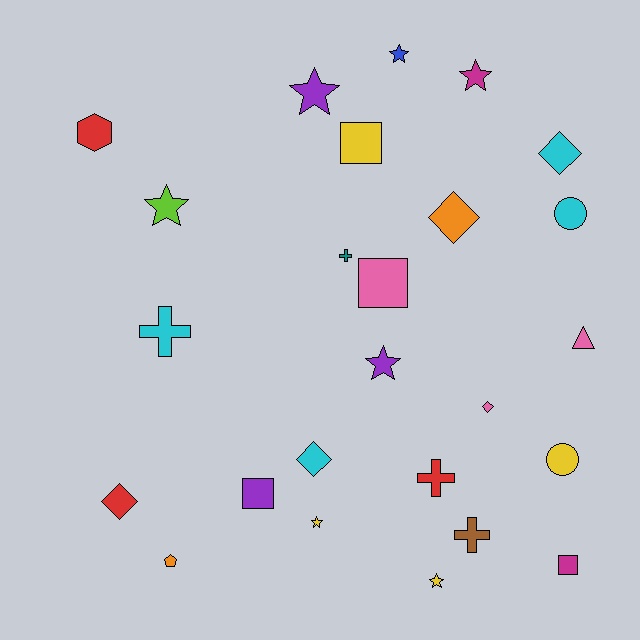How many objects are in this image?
There are 25 objects.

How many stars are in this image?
There are 7 stars.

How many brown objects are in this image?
There is 1 brown object.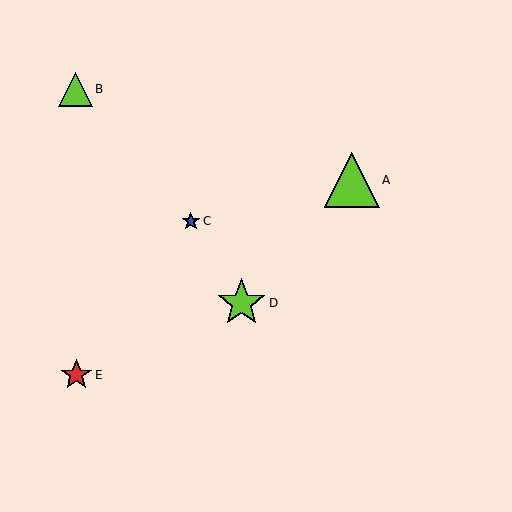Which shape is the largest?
The lime triangle (labeled A) is the largest.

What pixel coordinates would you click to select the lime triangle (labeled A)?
Click at (352, 180) to select the lime triangle A.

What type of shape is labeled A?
Shape A is a lime triangle.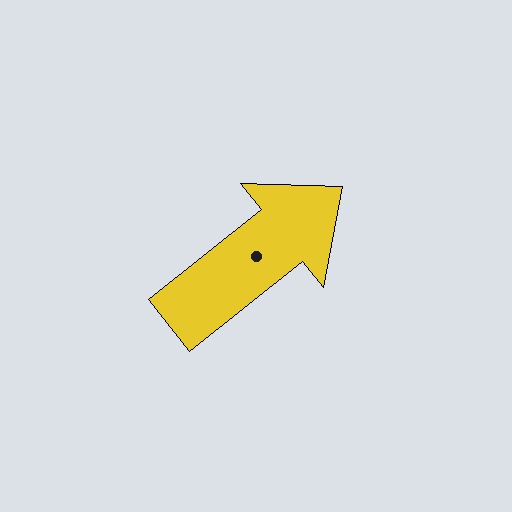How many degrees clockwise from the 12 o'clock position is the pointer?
Approximately 51 degrees.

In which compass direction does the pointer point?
Northeast.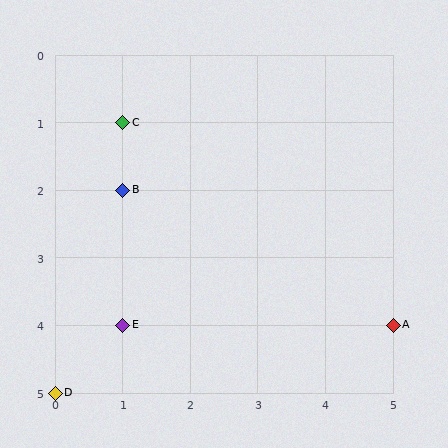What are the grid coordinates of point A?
Point A is at grid coordinates (5, 4).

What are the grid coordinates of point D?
Point D is at grid coordinates (0, 5).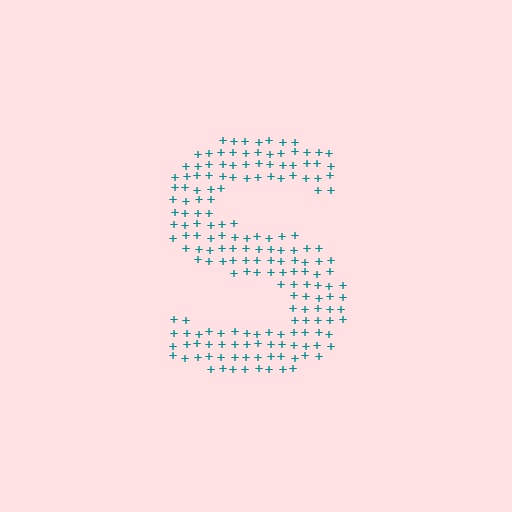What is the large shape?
The large shape is the letter S.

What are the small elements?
The small elements are plus signs.